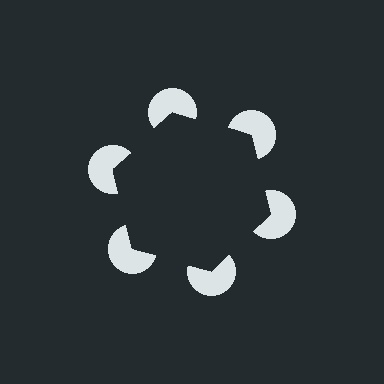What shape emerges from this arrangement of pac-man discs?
An illusory hexagon — its edges are inferred from the aligned wedge cuts in the pac-man discs, not physically drawn.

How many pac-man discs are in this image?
There are 6 — one at each vertex of the illusory hexagon.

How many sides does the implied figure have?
6 sides.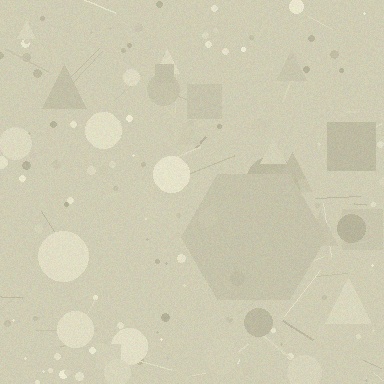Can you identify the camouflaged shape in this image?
The camouflaged shape is a hexagon.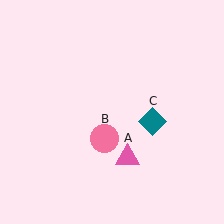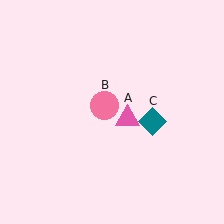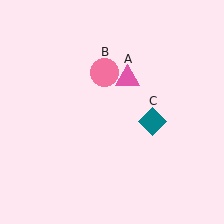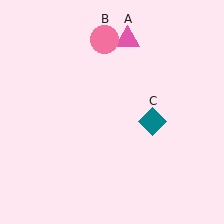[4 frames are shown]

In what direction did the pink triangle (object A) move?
The pink triangle (object A) moved up.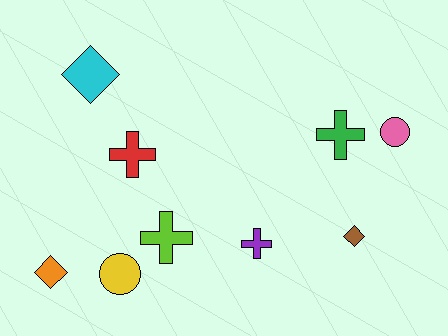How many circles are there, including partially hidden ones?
There are 2 circles.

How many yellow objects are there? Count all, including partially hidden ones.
There is 1 yellow object.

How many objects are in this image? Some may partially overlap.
There are 9 objects.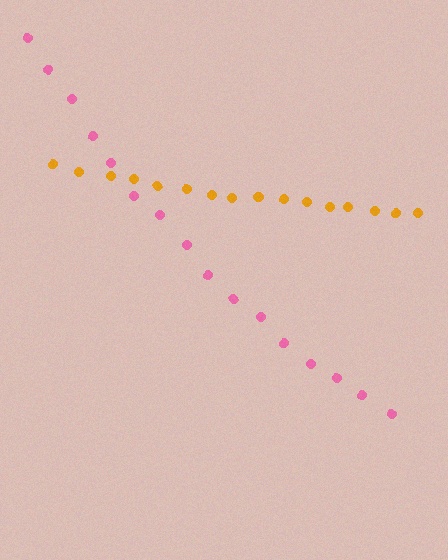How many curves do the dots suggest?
There are 2 distinct paths.